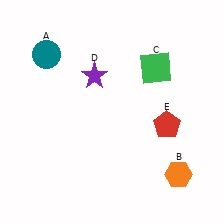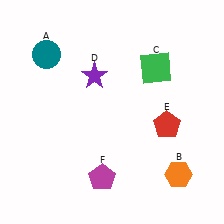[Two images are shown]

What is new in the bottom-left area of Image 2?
A magenta pentagon (F) was added in the bottom-left area of Image 2.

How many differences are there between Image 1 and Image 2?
There is 1 difference between the two images.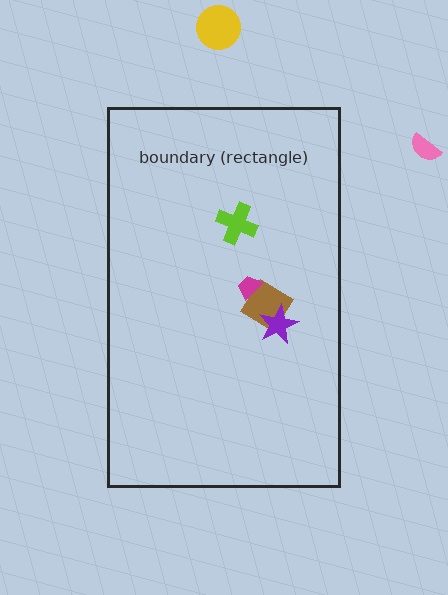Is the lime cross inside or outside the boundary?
Inside.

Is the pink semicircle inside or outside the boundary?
Outside.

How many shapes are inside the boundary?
4 inside, 2 outside.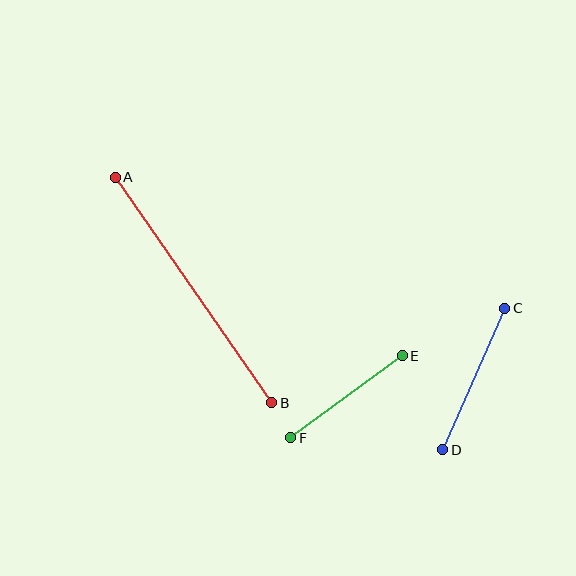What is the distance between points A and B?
The distance is approximately 274 pixels.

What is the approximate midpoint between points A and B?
The midpoint is at approximately (194, 290) pixels.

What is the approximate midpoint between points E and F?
The midpoint is at approximately (346, 397) pixels.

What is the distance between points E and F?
The distance is approximately 138 pixels.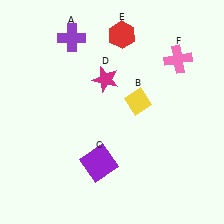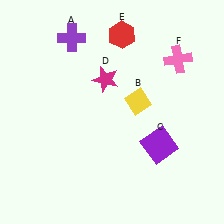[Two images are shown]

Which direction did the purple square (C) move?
The purple square (C) moved right.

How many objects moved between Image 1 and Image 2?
1 object moved between the two images.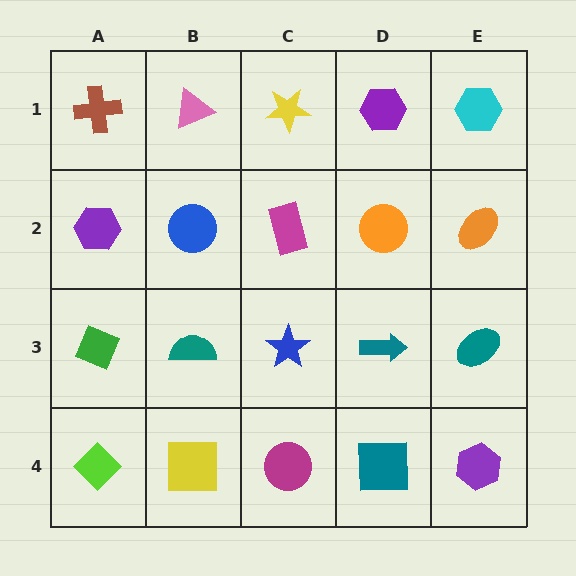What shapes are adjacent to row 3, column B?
A blue circle (row 2, column B), a yellow square (row 4, column B), a green diamond (row 3, column A), a blue star (row 3, column C).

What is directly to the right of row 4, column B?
A magenta circle.